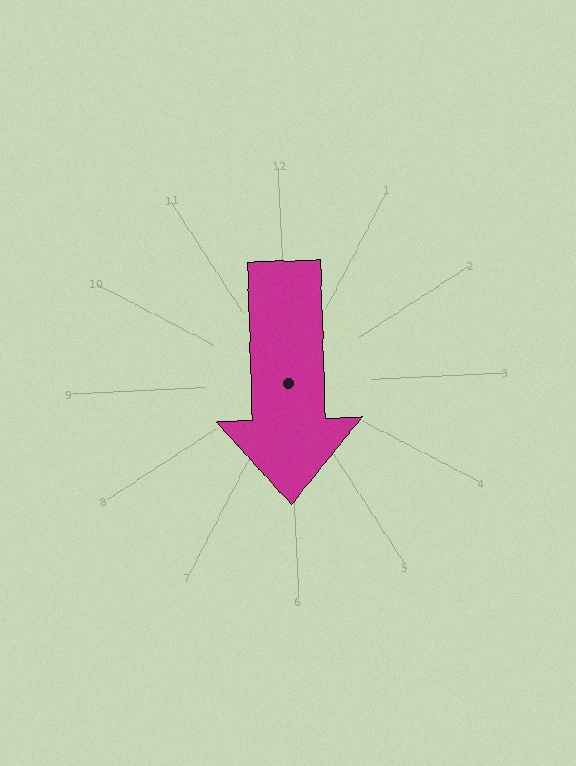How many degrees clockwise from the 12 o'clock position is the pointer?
Approximately 181 degrees.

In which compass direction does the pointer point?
South.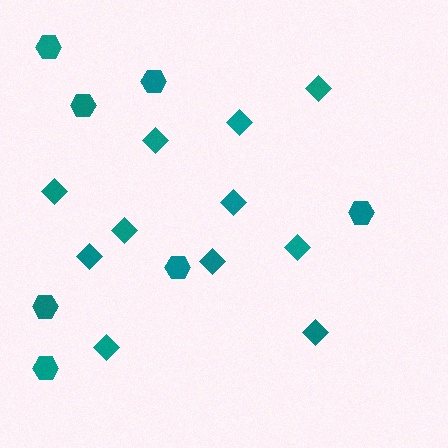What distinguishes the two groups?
There are 2 groups: one group of hexagons (7) and one group of diamonds (11).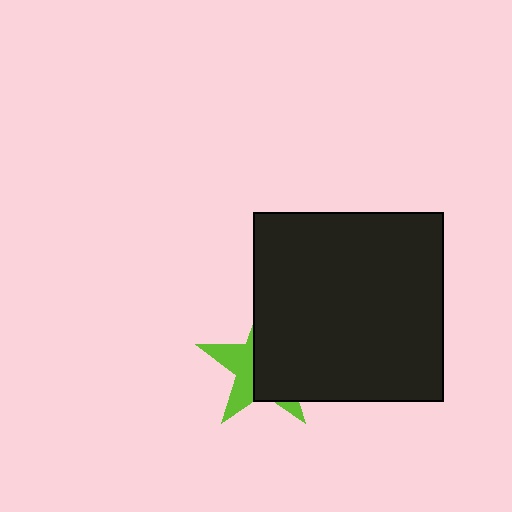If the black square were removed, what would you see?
You would see the complete lime star.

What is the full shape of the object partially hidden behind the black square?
The partially hidden object is a lime star.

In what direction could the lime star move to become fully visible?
The lime star could move left. That would shift it out from behind the black square entirely.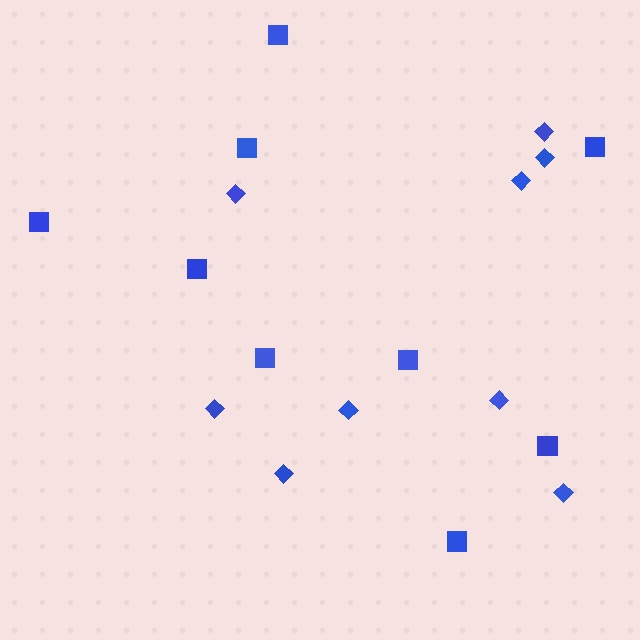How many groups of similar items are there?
There are 2 groups: one group of squares (9) and one group of diamonds (9).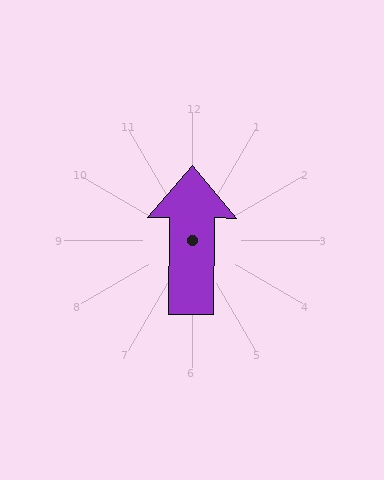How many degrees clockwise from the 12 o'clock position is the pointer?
Approximately 1 degrees.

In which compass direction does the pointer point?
North.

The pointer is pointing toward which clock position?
Roughly 12 o'clock.